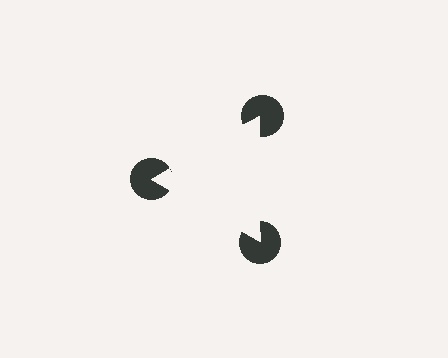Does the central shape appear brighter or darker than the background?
It typically appears slightly brighter than the background, even though no actual brightness change is drawn.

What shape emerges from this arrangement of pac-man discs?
An illusory triangle — its edges are inferred from the aligned wedge cuts in the pac-man discs, not physically drawn.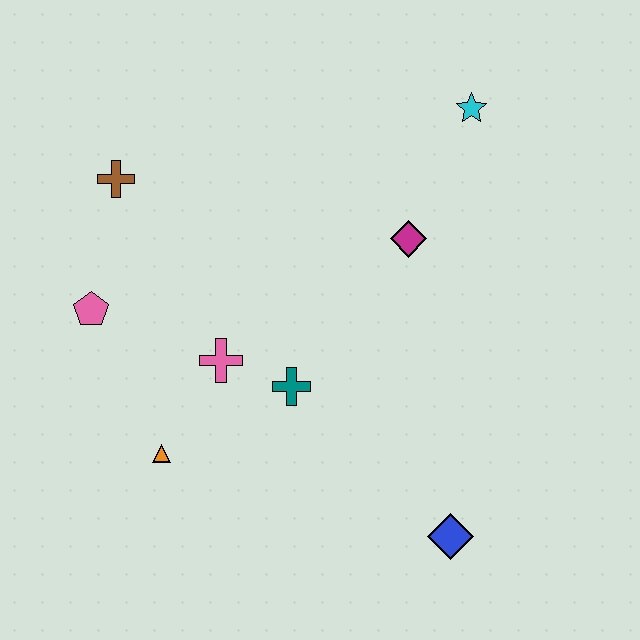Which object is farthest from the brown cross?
The blue diamond is farthest from the brown cross.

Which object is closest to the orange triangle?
The pink cross is closest to the orange triangle.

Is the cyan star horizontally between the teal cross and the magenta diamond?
No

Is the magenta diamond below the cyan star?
Yes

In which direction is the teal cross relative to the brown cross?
The teal cross is below the brown cross.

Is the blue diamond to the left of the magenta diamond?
No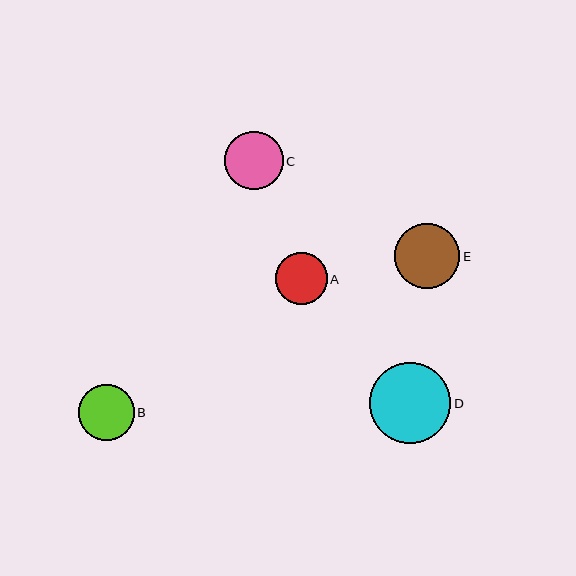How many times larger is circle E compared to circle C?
Circle E is approximately 1.1 times the size of circle C.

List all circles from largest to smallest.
From largest to smallest: D, E, C, B, A.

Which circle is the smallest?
Circle A is the smallest with a size of approximately 52 pixels.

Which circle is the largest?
Circle D is the largest with a size of approximately 81 pixels.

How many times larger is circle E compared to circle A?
Circle E is approximately 1.3 times the size of circle A.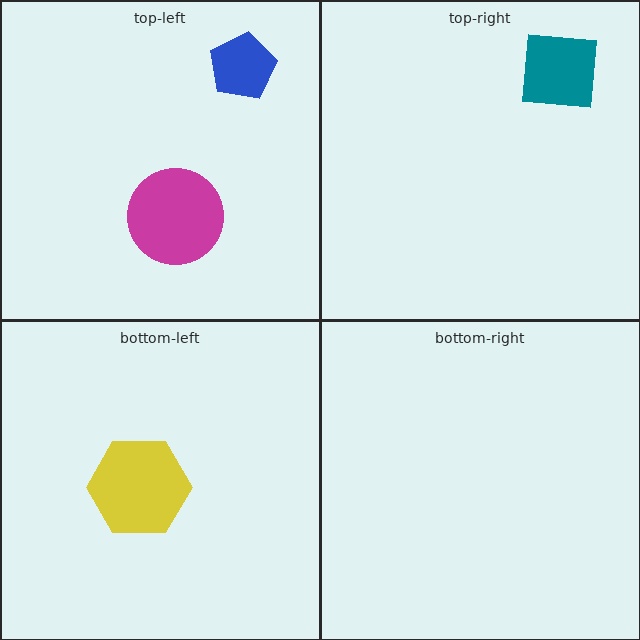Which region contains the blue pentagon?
The top-left region.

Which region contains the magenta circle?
The top-left region.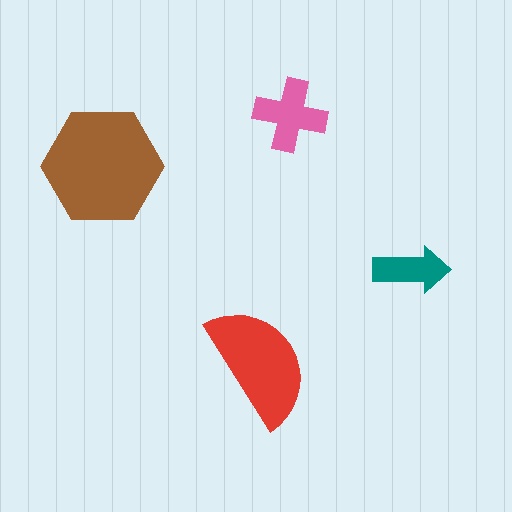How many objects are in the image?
There are 4 objects in the image.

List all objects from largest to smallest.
The brown hexagon, the red semicircle, the pink cross, the teal arrow.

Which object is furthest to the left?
The brown hexagon is leftmost.